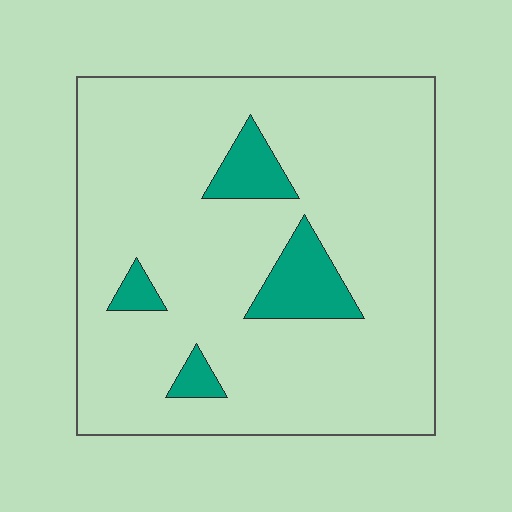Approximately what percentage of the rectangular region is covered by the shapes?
Approximately 10%.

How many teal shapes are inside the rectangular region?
4.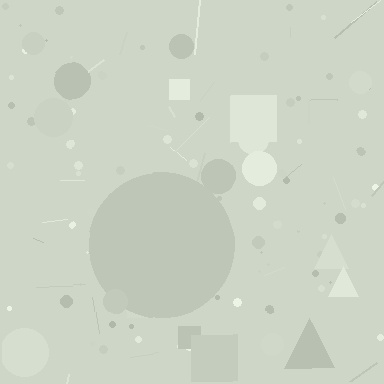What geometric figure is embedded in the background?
A circle is embedded in the background.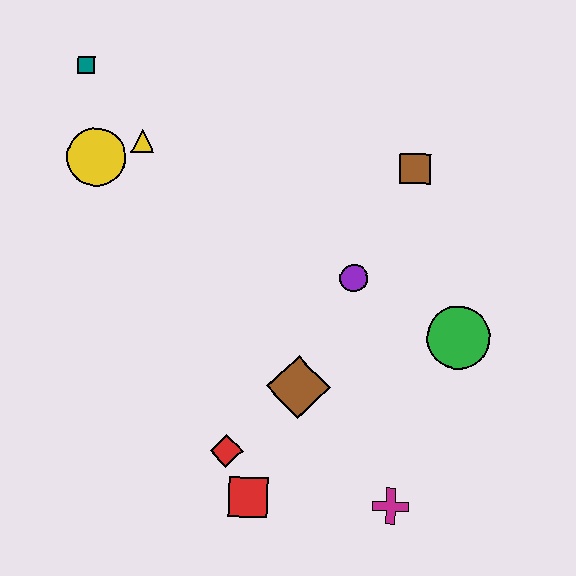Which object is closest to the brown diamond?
The red diamond is closest to the brown diamond.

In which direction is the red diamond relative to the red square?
The red diamond is above the red square.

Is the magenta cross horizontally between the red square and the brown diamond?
No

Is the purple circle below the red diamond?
No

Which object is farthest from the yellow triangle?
The magenta cross is farthest from the yellow triangle.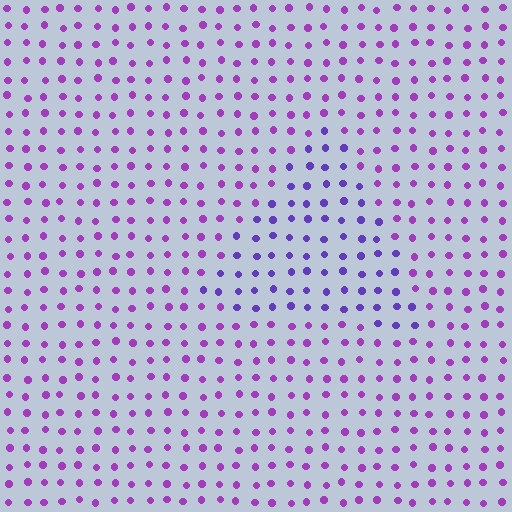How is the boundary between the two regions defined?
The boundary is defined purely by a slight shift in hue (about 30 degrees). Spacing, size, and orientation are identical on both sides.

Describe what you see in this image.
The image is filled with small purple elements in a uniform arrangement. A triangle-shaped region is visible where the elements are tinted to a slightly different hue, forming a subtle color boundary.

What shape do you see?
I see a triangle.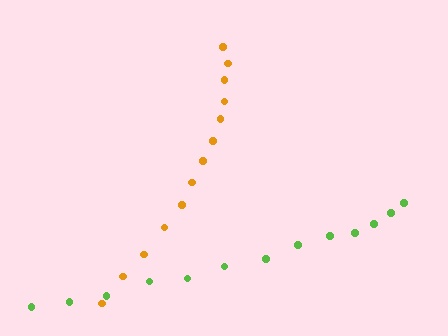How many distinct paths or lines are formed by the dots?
There are 2 distinct paths.